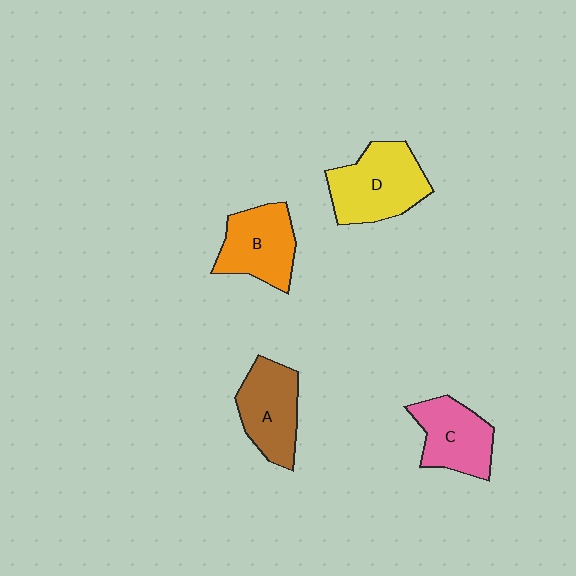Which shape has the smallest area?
Shape C (pink).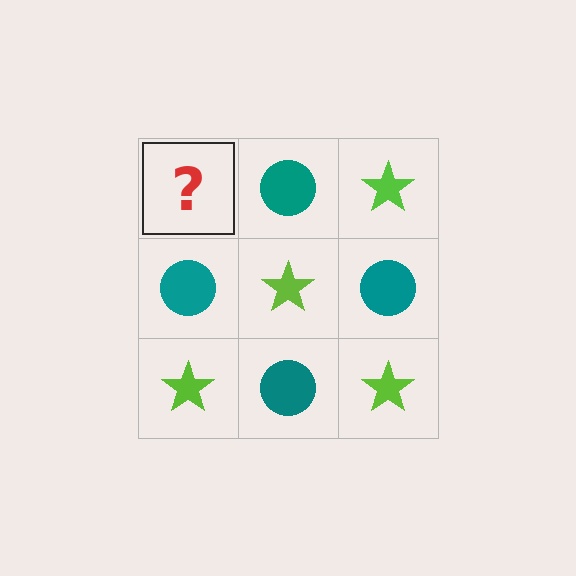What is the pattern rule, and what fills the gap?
The rule is that it alternates lime star and teal circle in a checkerboard pattern. The gap should be filled with a lime star.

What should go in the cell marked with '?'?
The missing cell should contain a lime star.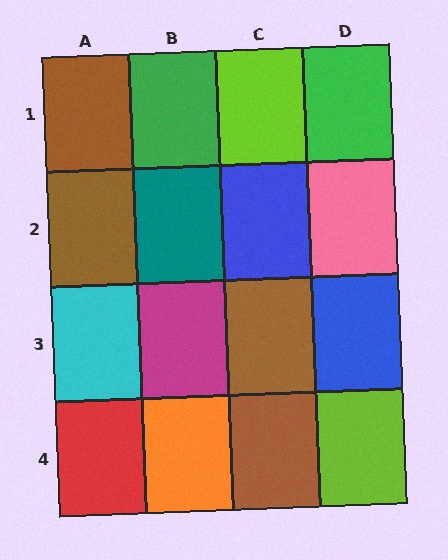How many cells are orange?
1 cell is orange.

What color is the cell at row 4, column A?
Red.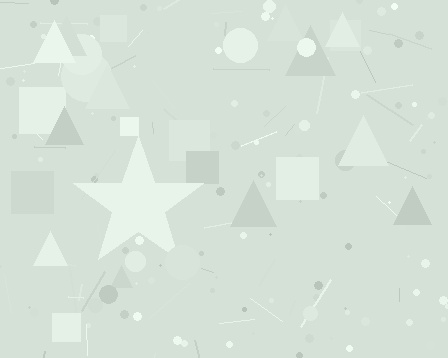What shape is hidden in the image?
A star is hidden in the image.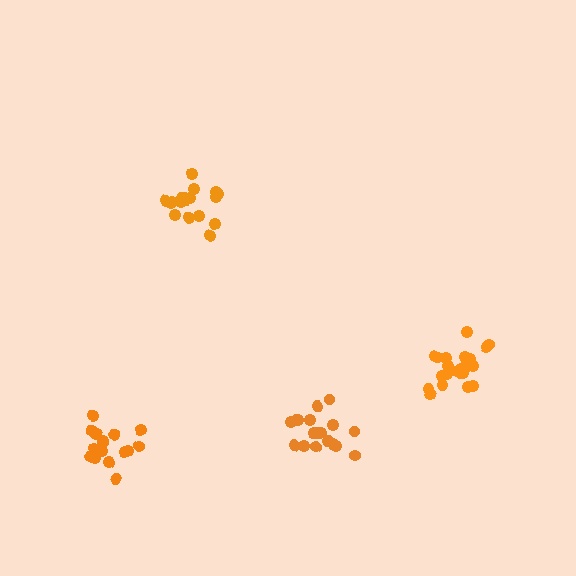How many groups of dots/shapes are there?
There are 4 groups.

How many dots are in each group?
Group 1: 19 dots, Group 2: 17 dots, Group 3: 18 dots, Group 4: 21 dots (75 total).